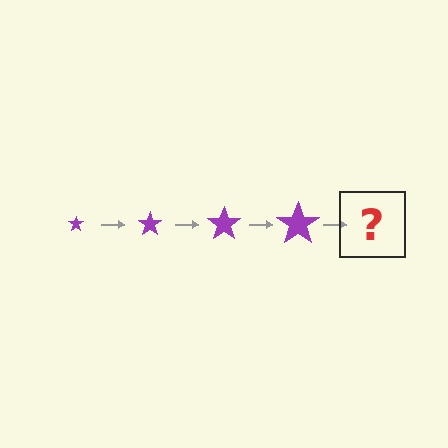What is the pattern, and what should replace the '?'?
The pattern is that the star gets progressively larger each step. The '?' should be a purple star, larger than the previous one.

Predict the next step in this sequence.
The next step is a purple star, larger than the previous one.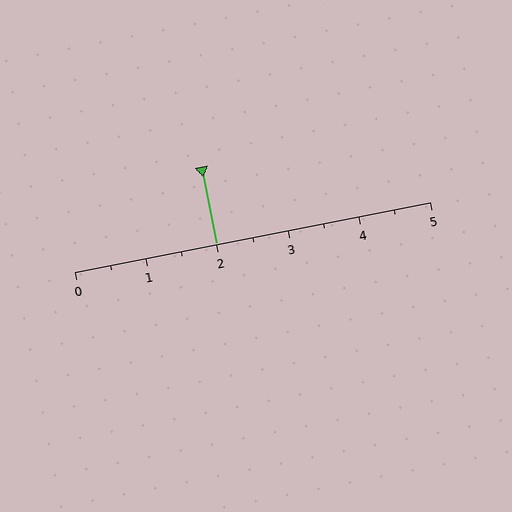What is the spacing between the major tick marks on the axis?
The major ticks are spaced 1 apart.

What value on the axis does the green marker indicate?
The marker indicates approximately 2.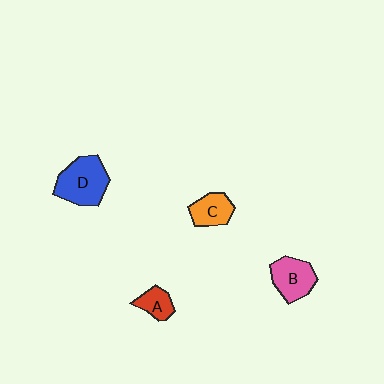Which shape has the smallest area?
Shape A (red).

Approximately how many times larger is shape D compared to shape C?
Approximately 1.7 times.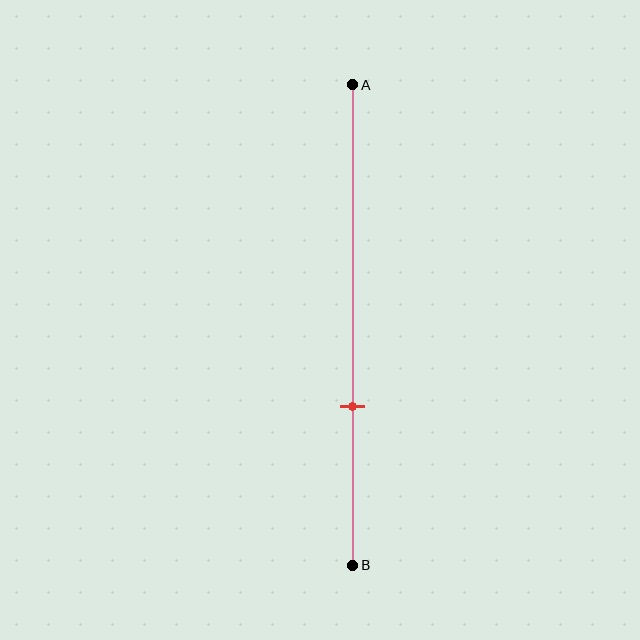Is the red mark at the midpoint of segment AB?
No, the mark is at about 65% from A, not at the 50% midpoint.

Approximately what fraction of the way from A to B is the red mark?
The red mark is approximately 65% of the way from A to B.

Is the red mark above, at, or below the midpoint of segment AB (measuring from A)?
The red mark is below the midpoint of segment AB.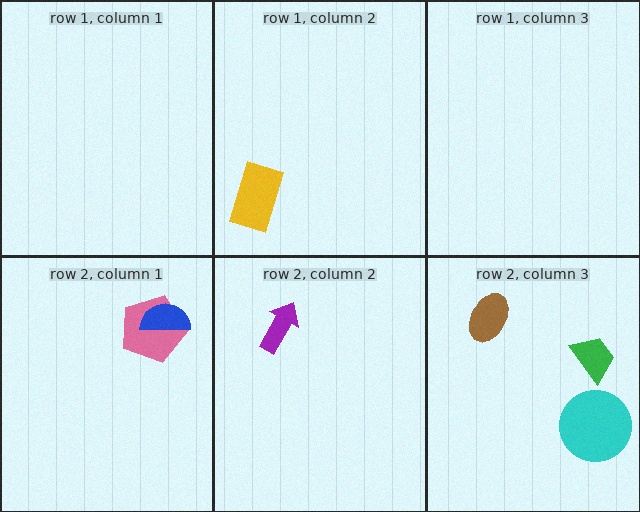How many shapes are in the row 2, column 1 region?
2.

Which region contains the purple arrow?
The row 2, column 2 region.